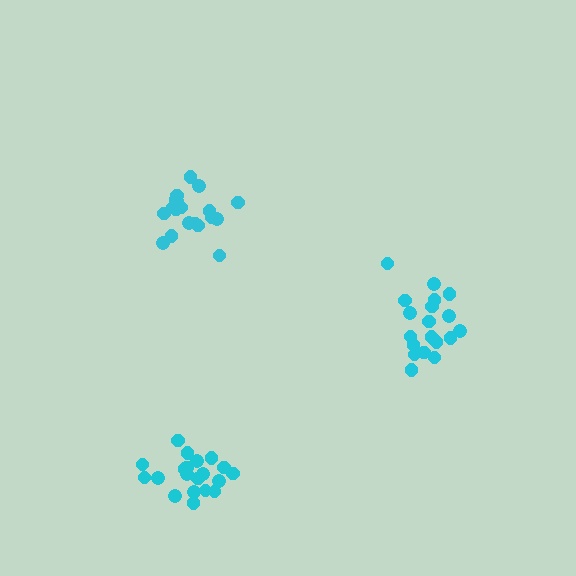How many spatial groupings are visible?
There are 3 spatial groupings.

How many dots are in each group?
Group 1: 19 dots, Group 2: 20 dots, Group 3: 19 dots (58 total).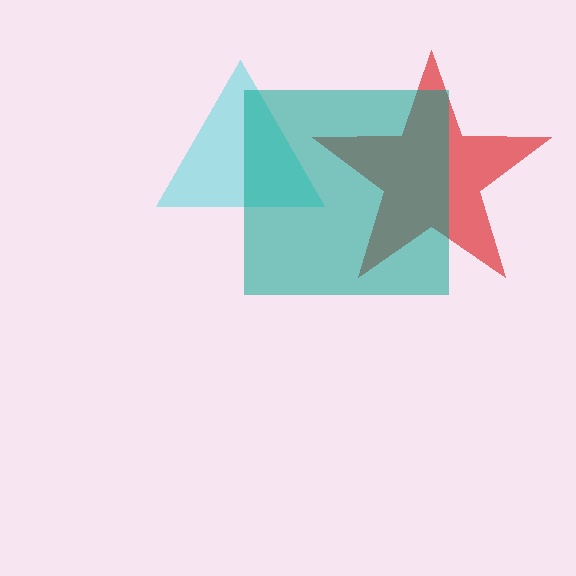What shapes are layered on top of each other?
The layered shapes are: a red star, a cyan triangle, a teal square.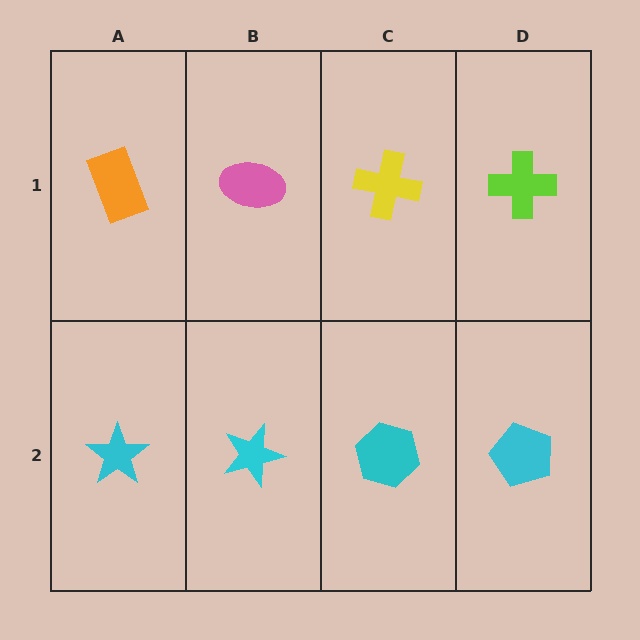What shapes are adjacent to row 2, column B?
A pink ellipse (row 1, column B), a cyan star (row 2, column A), a cyan hexagon (row 2, column C).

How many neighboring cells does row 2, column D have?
2.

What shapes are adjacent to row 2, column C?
A yellow cross (row 1, column C), a cyan star (row 2, column B), a cyan pentagon (row 2, column D).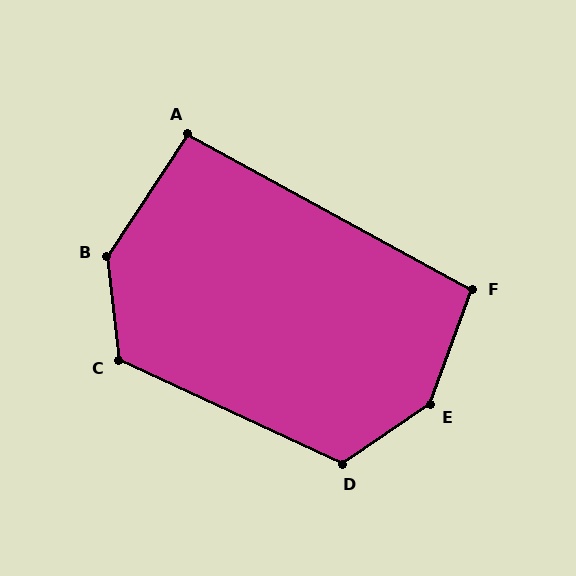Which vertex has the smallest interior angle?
A, at approximately 95 degrees.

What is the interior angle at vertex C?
Approximately 121 degrees (obtuse).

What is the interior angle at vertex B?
Approximately 140 degrees (obtuse).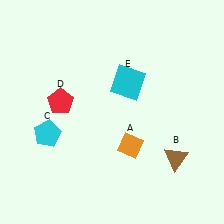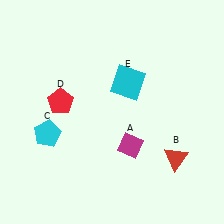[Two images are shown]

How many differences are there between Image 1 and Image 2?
There are 2 differences between the two images.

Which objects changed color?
A changed from orange to magenta. B changed from brown to red.